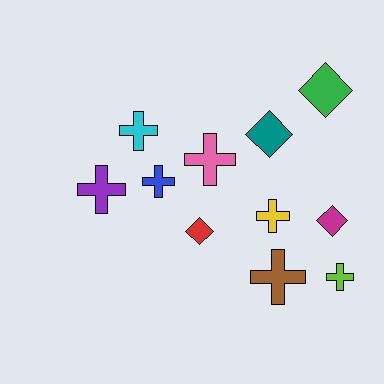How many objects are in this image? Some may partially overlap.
There are 11 objects.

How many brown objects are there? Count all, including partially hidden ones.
There is 1 brown object.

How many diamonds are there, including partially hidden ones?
There are 4 diamonds.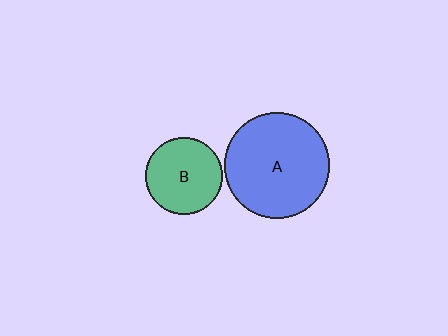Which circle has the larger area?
Circle A (blue).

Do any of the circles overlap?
No, none of the circles overlap.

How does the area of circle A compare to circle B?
Approximately 1.9 times.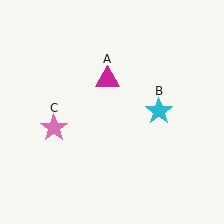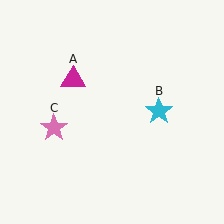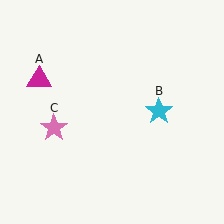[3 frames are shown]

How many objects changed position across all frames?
1 object changed position: magenta triangle (object A).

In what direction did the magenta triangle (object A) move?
The magenta triangle (object A) moved left.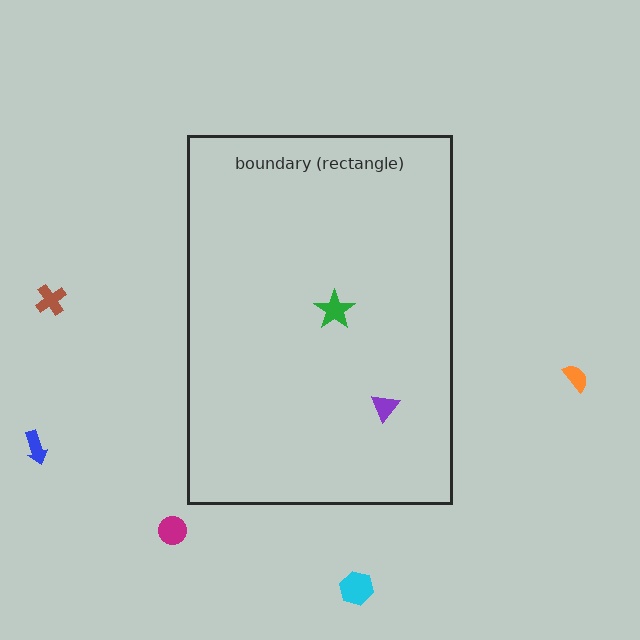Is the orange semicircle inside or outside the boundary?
Outside.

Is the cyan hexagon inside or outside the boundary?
Outside.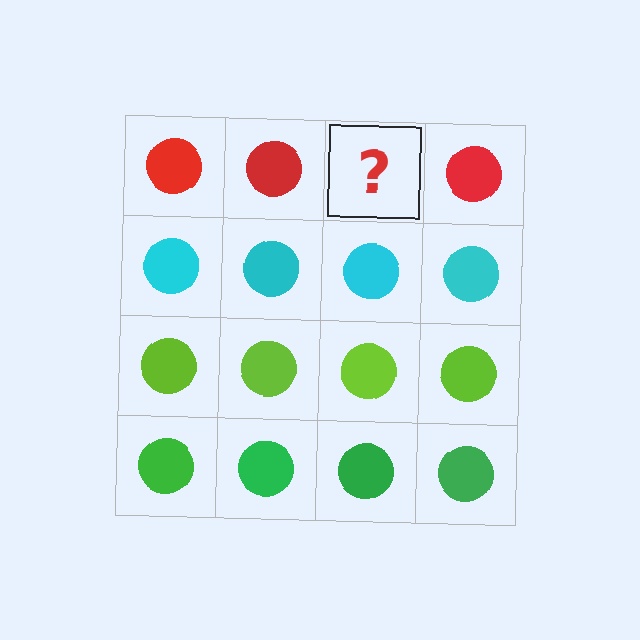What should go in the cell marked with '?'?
The missing cell should contain a red circle.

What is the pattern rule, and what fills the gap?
The rule is that each row has a consistent color. The gap should be filled with a red circle.